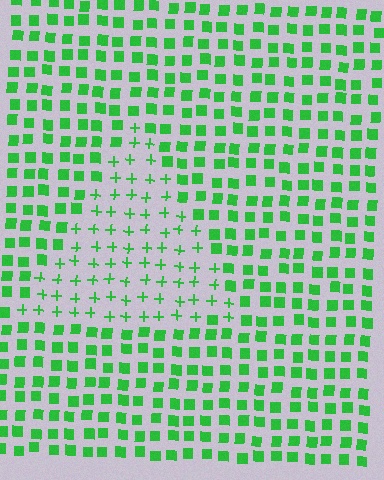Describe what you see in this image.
The image is filled with small green elements arranged in a uniform grid. A triangle-shaped region contains plus signs, while the surrounding area contains squares. The boundary is defined purely by the change in element shape.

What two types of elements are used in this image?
The image uses plus signs inside the triangle region and squares outside it.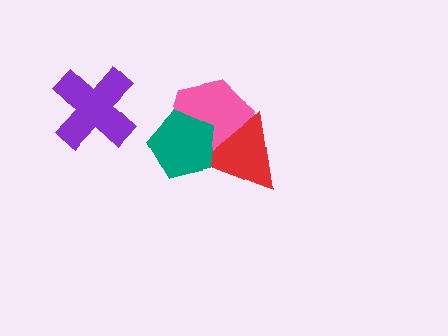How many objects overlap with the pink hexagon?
2 objects overlap with the pink hexagon.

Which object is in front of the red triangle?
The teal pentagon is in front of the red triangle.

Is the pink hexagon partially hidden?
Yes, it is partially covered by another shape.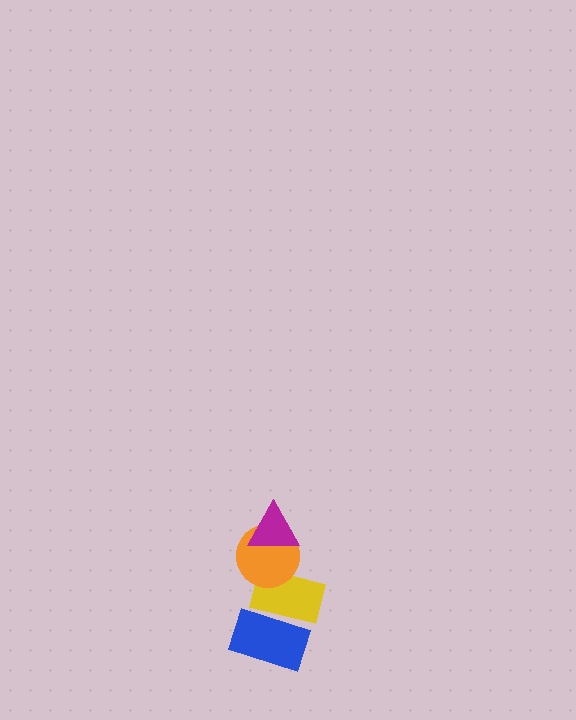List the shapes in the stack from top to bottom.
From top to bottom: the magenta triangle, the orange circle, the yellow rectangle, the blue rectangle.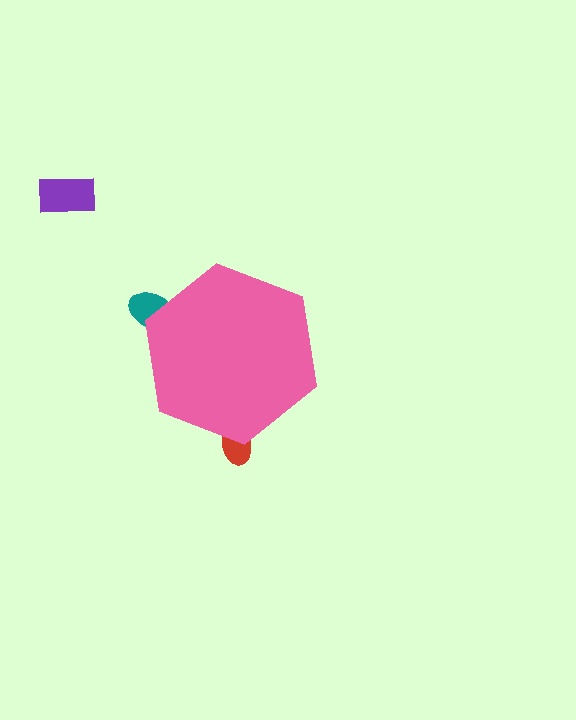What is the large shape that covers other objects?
A pink hexagon.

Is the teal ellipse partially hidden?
Yes, the teal ellipse is partially hidden behind the pink hexagon.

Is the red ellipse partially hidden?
Yes, the red ellipse is partially hidden behind the pink hexagon.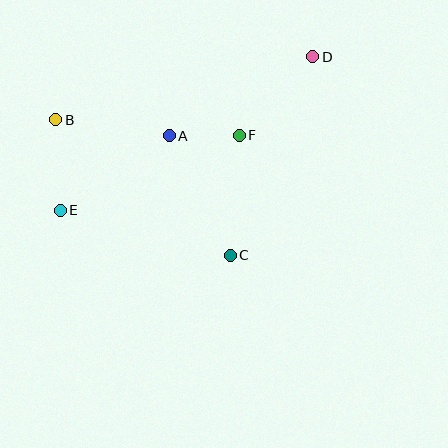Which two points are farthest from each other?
Points D and E are farthest from each other.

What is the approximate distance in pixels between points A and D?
The distance between A and D is approximately 164 pixels.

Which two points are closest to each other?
Points A and F are closest to each other.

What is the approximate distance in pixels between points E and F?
The distance between E and F is approximately 194 pixels.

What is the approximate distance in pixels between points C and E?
The distance between C and E is approximately 176 pixels.